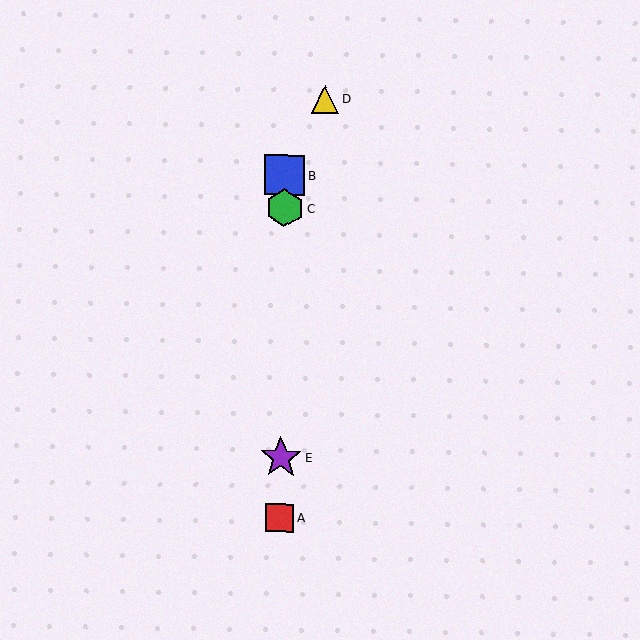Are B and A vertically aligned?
Yes, both are at x≈285.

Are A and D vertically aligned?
No, A is at x≈280 and D is at x≈325.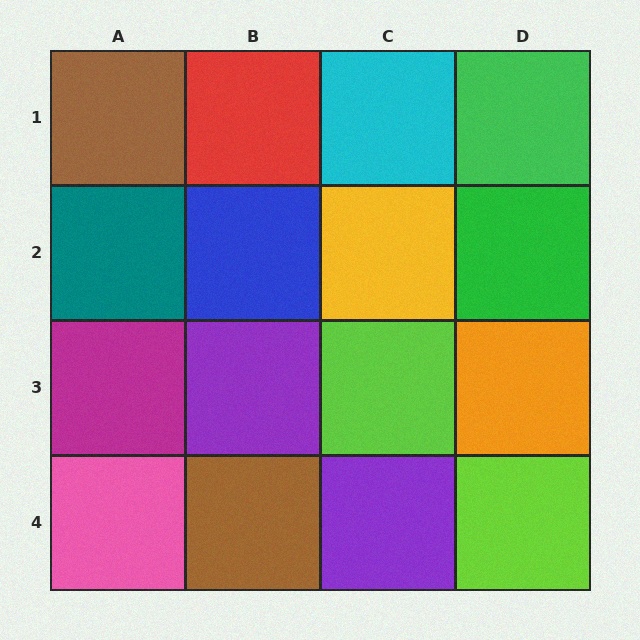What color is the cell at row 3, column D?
Orange.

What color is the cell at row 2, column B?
Blue.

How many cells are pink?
1 cell is pink.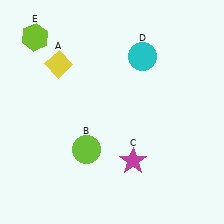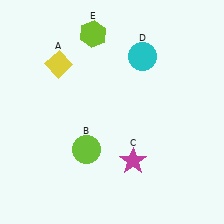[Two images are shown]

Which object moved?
The lime hexagon (E) moved right.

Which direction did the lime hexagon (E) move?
The lime hexagon (E) moved right.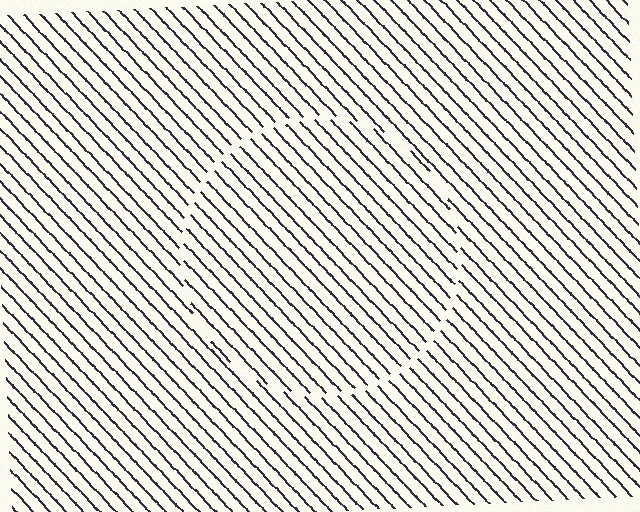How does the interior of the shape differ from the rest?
The interior of the shape contains the same grating, shifted by half a period — the contour is defined by the phase discontinuity where line-ends from the inner and outer gratings abut.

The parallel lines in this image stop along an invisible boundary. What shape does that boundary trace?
An illusory circle. The interior of the shape contains the same grating, shifted by half a period — the contour is defined by the phase discontinuity where line-ends from the inner and outer gratings abut.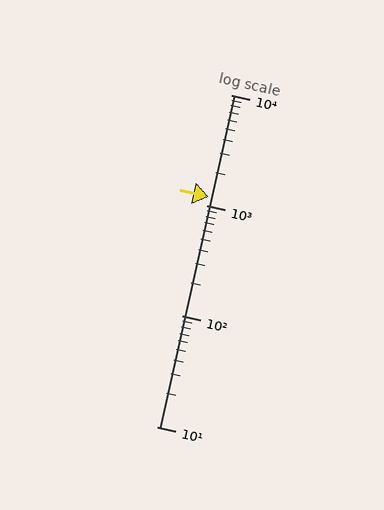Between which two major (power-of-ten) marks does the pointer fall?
The pointer is between 1000 and 10000.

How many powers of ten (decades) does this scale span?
The scale spans 3 decades, from 10 to 10000.